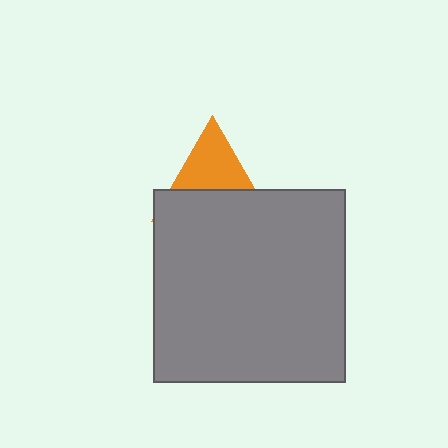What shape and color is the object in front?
The object in front is a gray square.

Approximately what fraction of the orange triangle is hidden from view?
Roughly 51% of the orange triangle is hidden behind the gray square.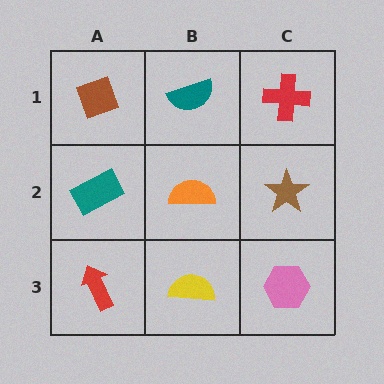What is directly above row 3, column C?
A brown star.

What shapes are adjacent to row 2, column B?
A teal semicircle (row 1, column B), a yellow semicircle (row 3, column B), a teal rectangle (row 2, column A), a brown star (row 2, column C).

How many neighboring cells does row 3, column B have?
3.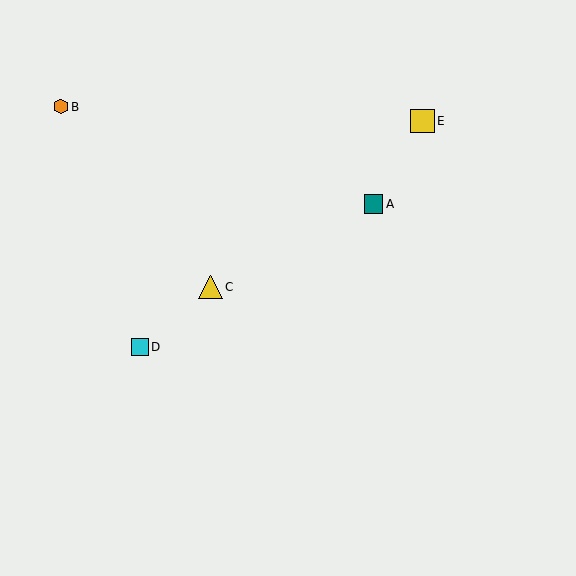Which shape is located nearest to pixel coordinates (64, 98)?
The orange hexagon (labeled B) at (61, 107) is nearest to that location.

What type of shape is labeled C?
Shape C is a yellow triangle.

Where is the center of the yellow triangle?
The center of the yellow triangle is at (211, 287).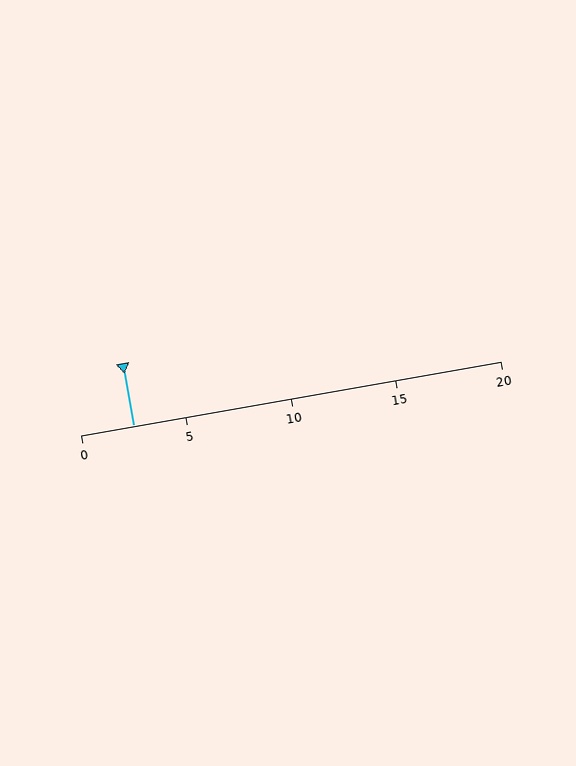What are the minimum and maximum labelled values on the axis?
The axis runs from 0 to 20.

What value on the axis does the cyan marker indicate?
The marker indicates approximately 2.5.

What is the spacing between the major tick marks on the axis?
The major ticks are spaced 5 apart.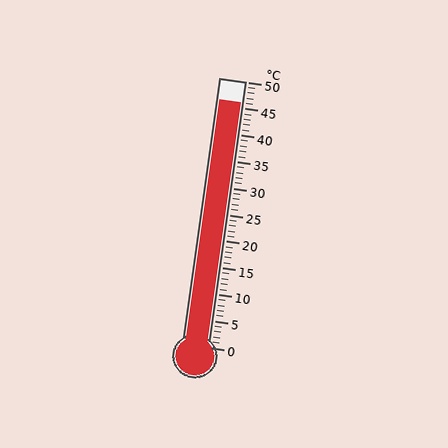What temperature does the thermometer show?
The thermometer shows approximately 46°C.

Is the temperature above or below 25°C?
The temperature is above 25°C.